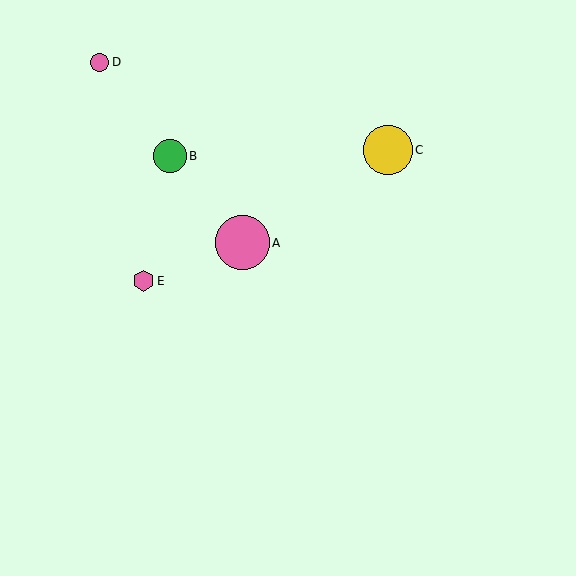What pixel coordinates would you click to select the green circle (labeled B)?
Click at (170, 156) to select the green circle B.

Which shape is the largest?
The pink circle (labeled A) is the largest.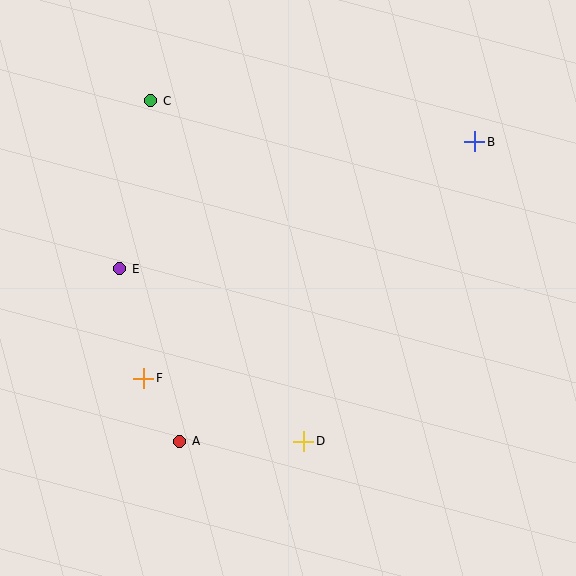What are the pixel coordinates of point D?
Point D is at (304, 441).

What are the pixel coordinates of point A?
Point A is at (180, 441).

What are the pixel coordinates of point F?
Point F is at (144, 378).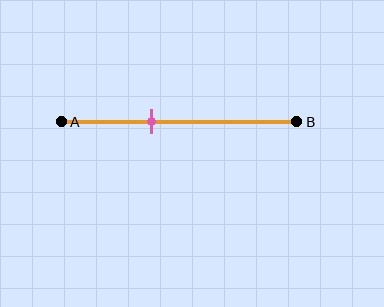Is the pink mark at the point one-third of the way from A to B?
No, the mark is at about 40% from A, not at the 33% one-third point.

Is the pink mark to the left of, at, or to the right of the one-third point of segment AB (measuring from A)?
The pink mark is to the right of the one-third point of segment AB.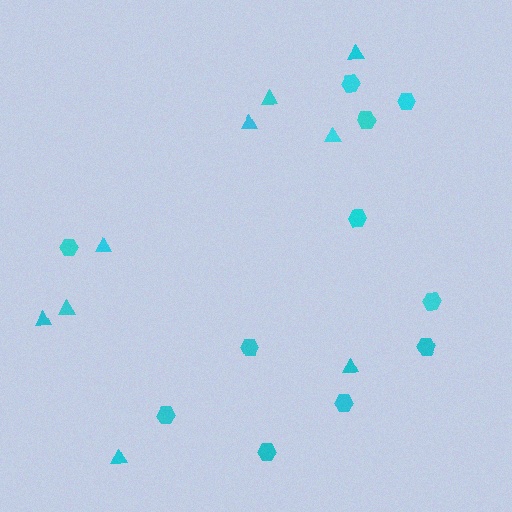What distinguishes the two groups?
There are 2 groups: one group of triangles (9) and one group of hexagons (11).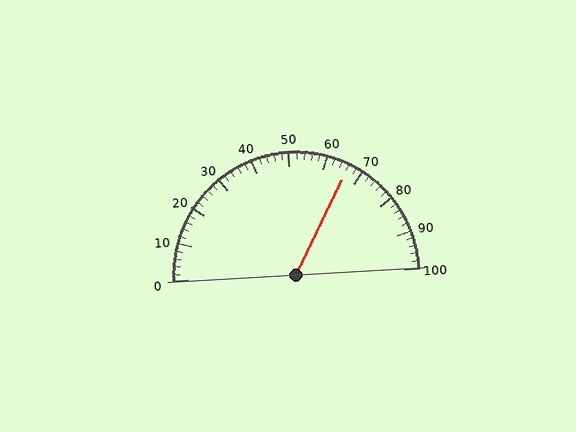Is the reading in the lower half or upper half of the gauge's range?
The reading is in the upper half of the range (0 to 100).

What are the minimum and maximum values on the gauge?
The gauge ranges from 0 to 100.